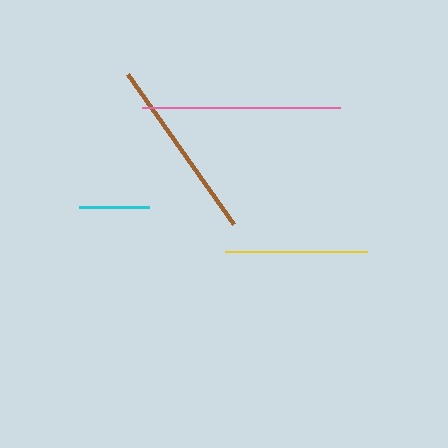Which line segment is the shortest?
The cyan line is the shortest at approximately 70 pixels.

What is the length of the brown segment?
The brown segment is approximately 183 pixels long.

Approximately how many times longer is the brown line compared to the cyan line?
The brown line is approximately 2.6 times the length of the cyan line.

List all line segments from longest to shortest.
From longest to shortest: pink, brown, yellow, cyan.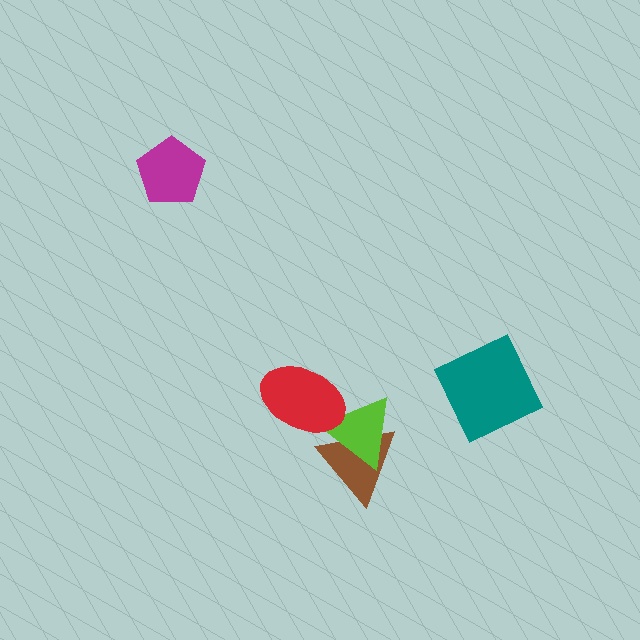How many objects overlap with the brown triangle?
1 object overlaps with the brown triangle.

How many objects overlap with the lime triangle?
2 objects overlap with the lime triangle.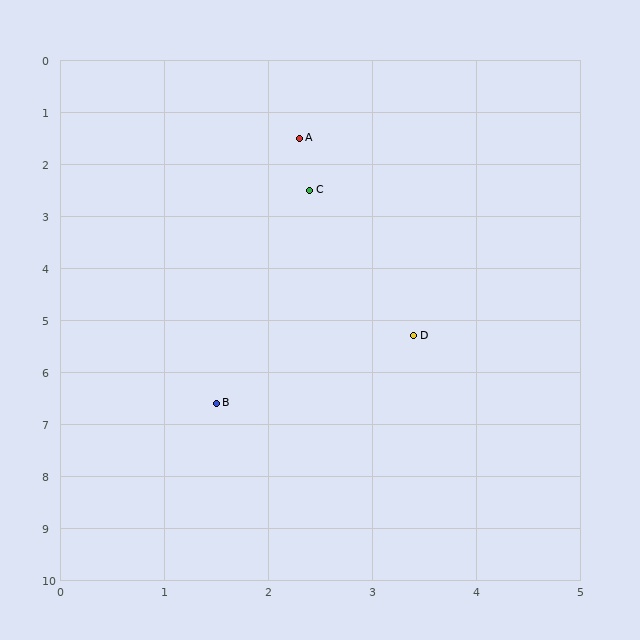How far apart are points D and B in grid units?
Points D and B are about 2.3 grid units apart.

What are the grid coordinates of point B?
Point B is at approximately (1.5, 6.6).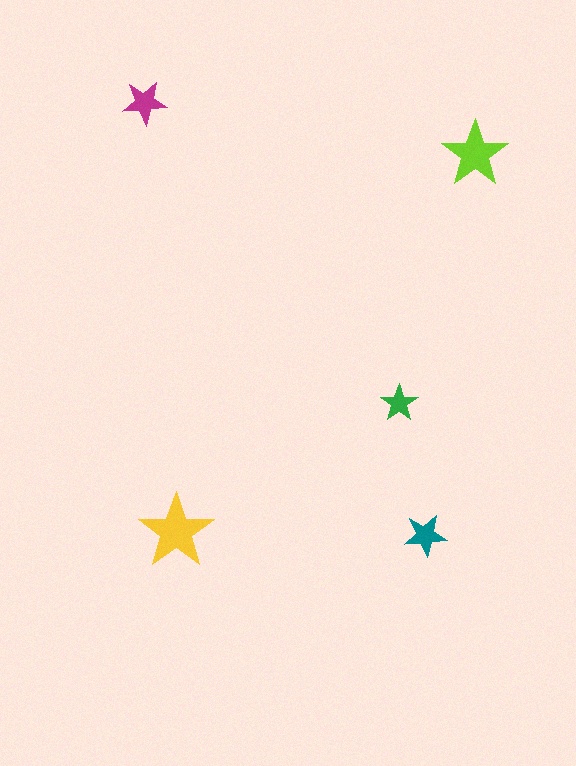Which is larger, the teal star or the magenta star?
The magenta one.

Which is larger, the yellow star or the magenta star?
The yellow one.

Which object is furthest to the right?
The lime star is rightmost.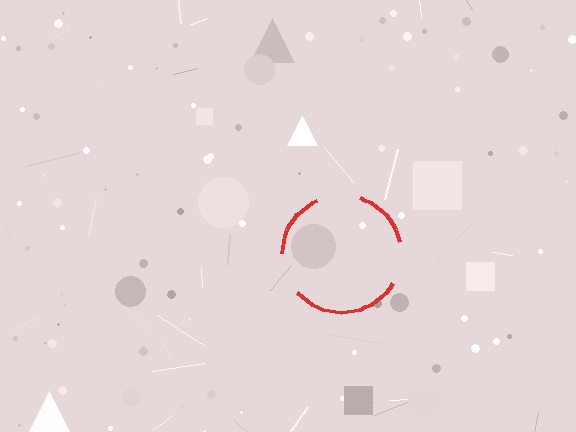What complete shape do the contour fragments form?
The contour fragments form a circle.